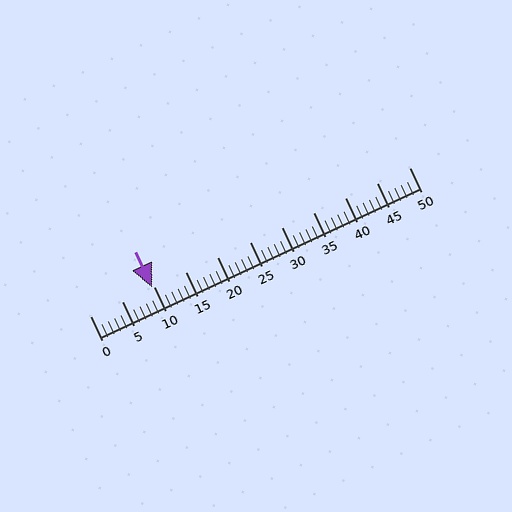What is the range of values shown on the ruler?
The ruler shows values from 0 to 50.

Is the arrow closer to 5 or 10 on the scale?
The arrow is closer to 10.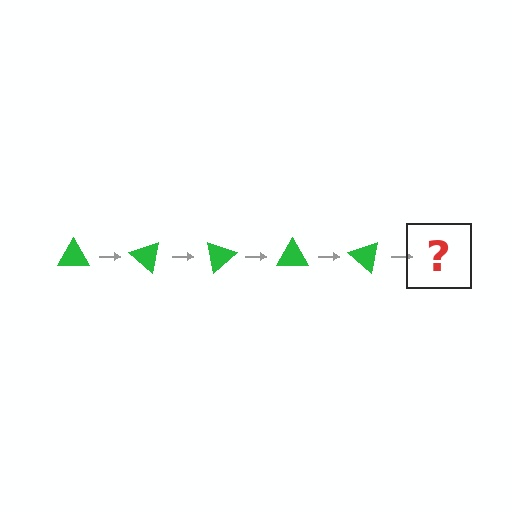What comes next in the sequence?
The next element should be a green triangle rotated 200 degrees.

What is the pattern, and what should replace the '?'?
The pattern is that the triangle rotates 40 degrees each step. The '?' should be a green triangle rotated 200 degrees.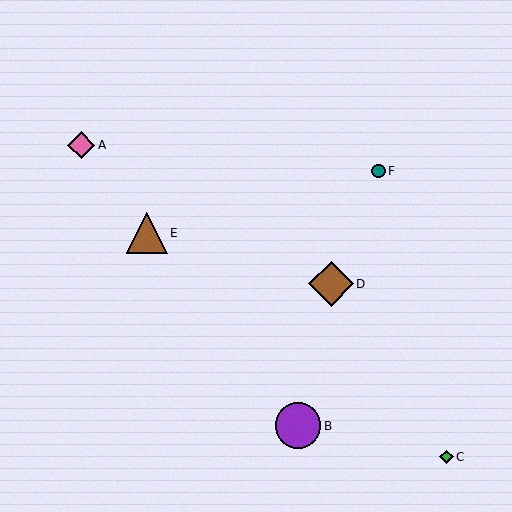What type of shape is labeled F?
Shape F is a teal circle.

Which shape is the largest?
The purple circle (labeled B) is the largest.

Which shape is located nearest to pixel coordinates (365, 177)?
The teal circle (labeled F) at (378, 171) is nearest to that location.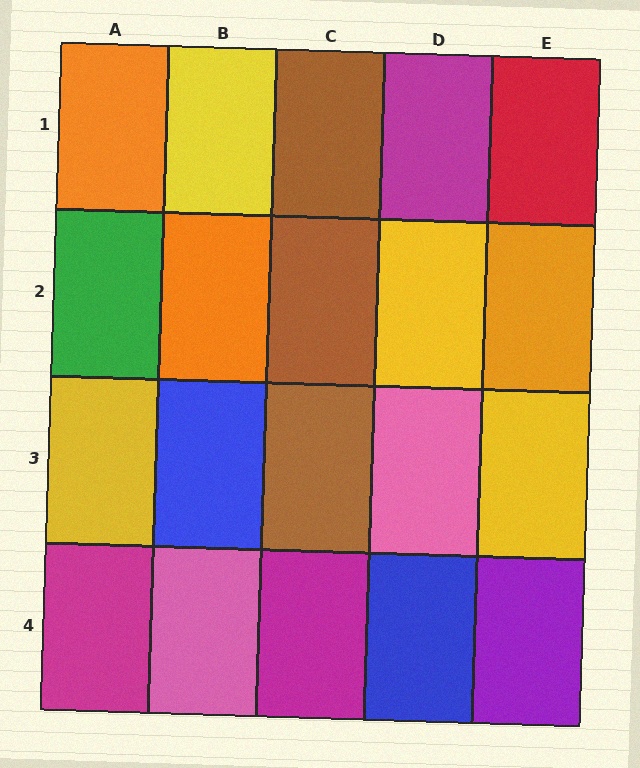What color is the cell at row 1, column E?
Red.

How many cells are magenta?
3 cells are magenta.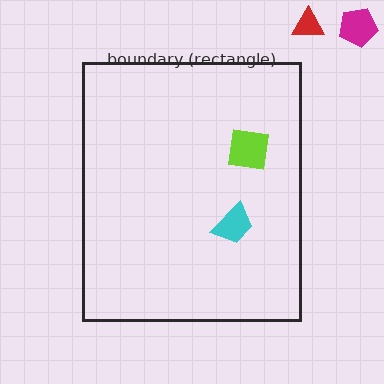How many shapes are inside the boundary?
2 inside, 2 outside.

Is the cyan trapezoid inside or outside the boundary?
Inside.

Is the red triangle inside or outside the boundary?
Outside.